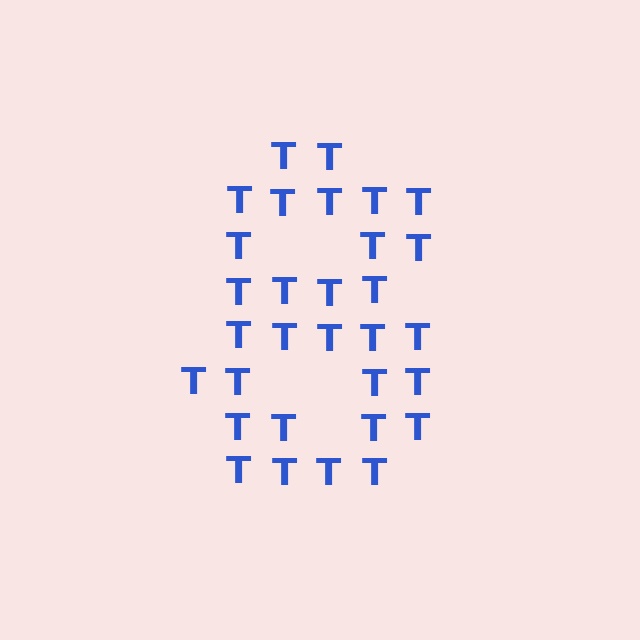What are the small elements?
The small elements are letter T's.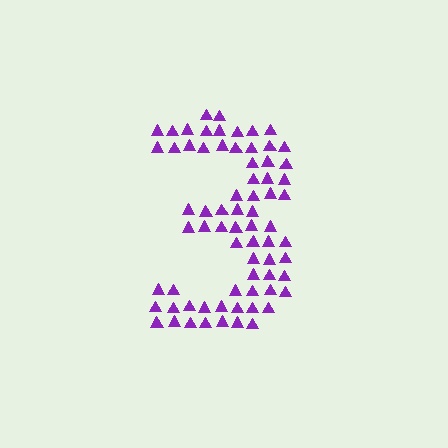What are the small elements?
The small elements are triangles.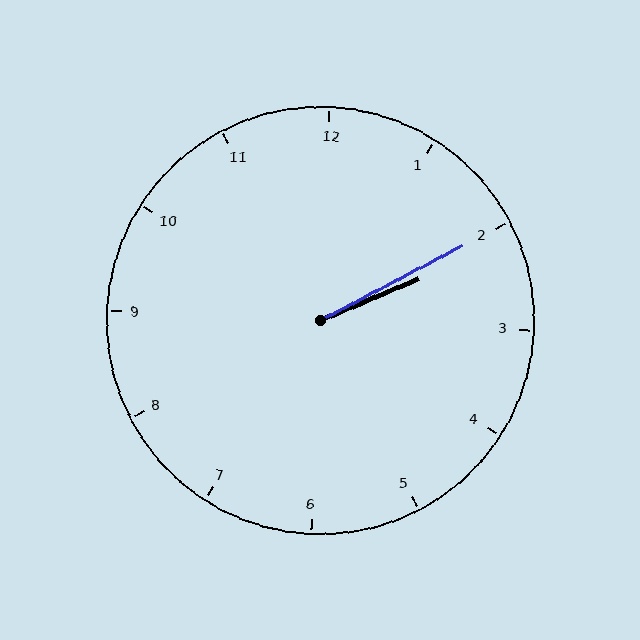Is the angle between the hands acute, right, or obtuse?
It is acute.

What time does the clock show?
2:10.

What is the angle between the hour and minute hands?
Approximately 5 degrees.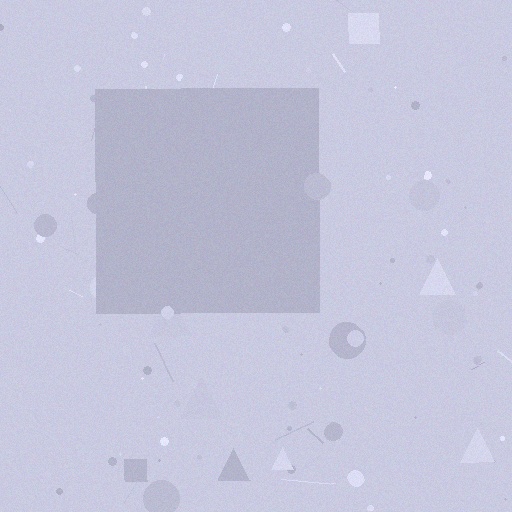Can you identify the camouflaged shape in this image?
The camouflaged shape is a square.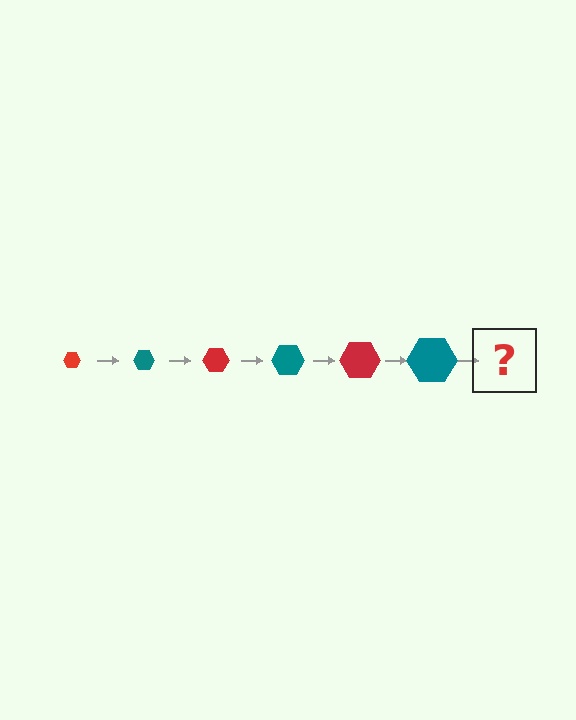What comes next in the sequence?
The next element should be a red hexagon, larger than the previous one.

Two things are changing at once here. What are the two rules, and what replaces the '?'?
The two rules are that the hexagon grows larger each step and the color cycles through red and teal. The '?' should be a red hexagon, larger than the previous one.